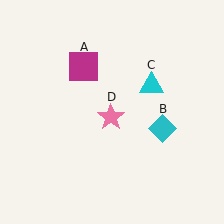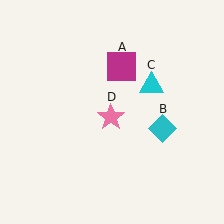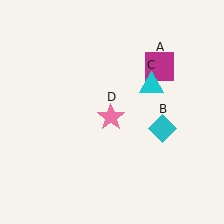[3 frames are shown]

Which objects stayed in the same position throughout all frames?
Cyan diamond (object B) and cyan triangle (object C) and pink star (object D) remained stationary.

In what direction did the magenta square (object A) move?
The magenta square (object A) moved right.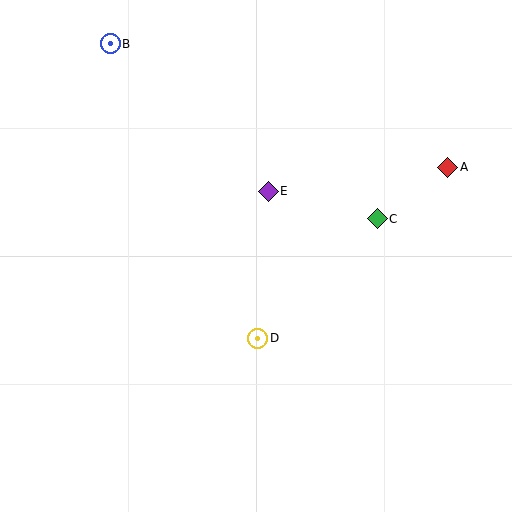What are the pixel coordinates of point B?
Point B is at (110, 44).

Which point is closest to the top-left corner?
Point B is closest to the top-left corner.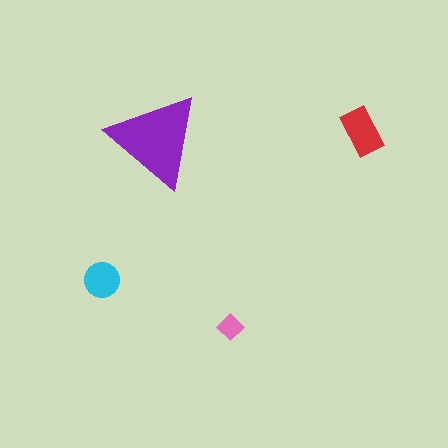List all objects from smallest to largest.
The pink diamond, the cyan circle, the red rectangle, the purple triangle.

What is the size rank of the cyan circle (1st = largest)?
3rd.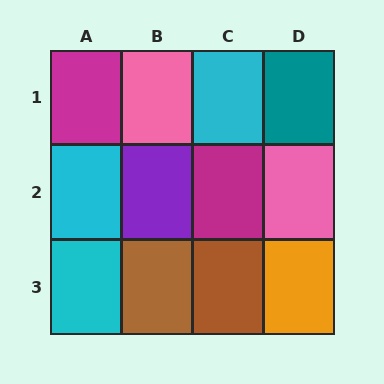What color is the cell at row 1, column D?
Teal.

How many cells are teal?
1 cell is teal.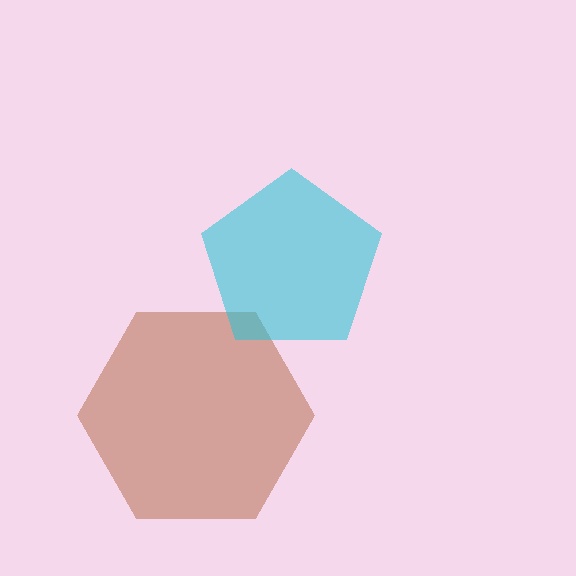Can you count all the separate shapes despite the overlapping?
Yes, there are 2 separate shapes.